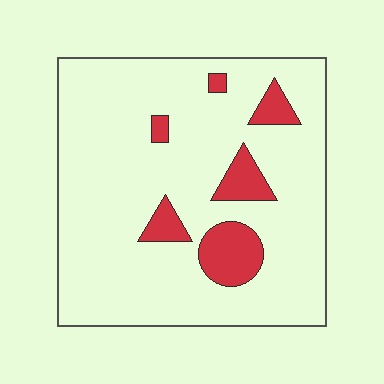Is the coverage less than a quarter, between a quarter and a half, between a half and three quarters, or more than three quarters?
Less than a quarter.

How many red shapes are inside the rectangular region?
6.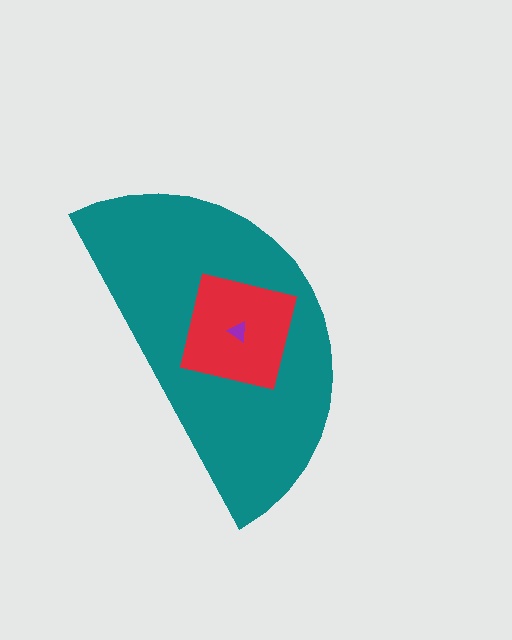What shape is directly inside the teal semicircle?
The red square.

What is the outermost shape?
The teal semicircle.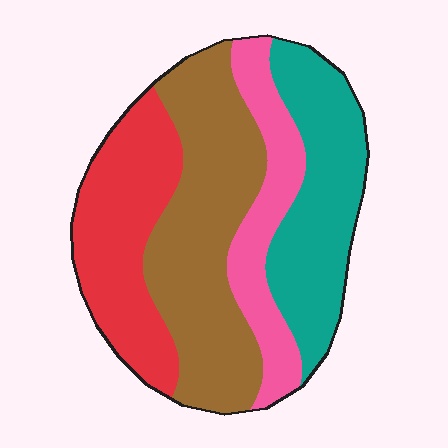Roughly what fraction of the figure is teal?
Teal takes up about one quarter (1/4) of the figure.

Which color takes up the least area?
Pink, at roughly 15%.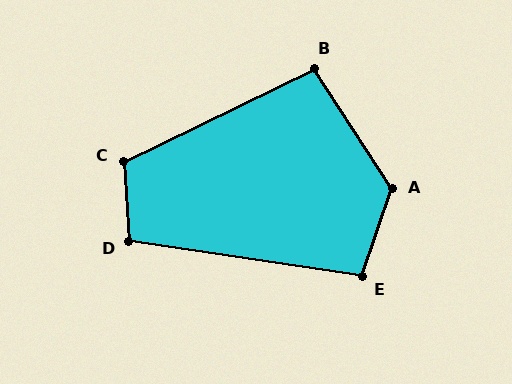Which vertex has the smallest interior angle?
B, at approximately 97 degrees.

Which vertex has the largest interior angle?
A, at approximately 129 degrees.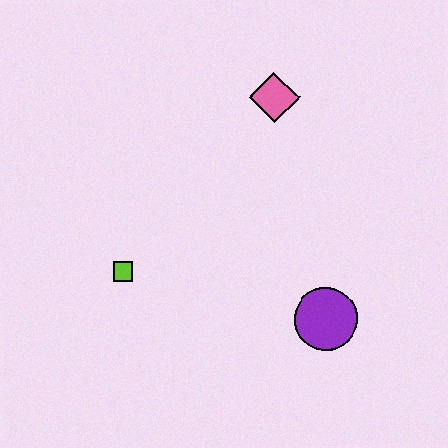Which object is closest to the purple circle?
The lime square is closest to the purple circle.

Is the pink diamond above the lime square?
Yes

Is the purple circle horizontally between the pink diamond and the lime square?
No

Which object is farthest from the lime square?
The pink diamond is farthest from the lime square.